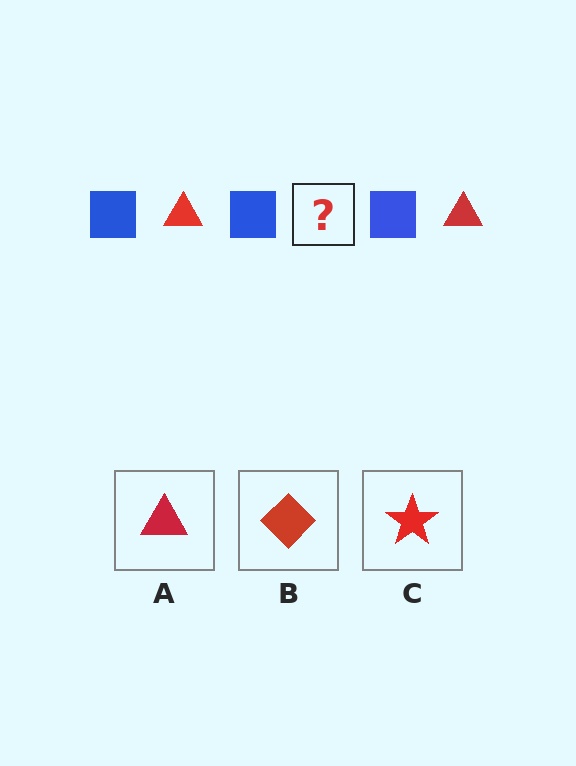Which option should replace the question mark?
Option A.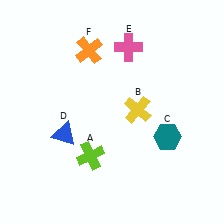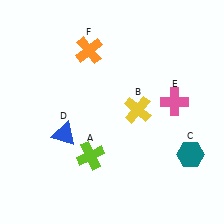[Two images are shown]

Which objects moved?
The objects that moved are: the teal hexagon (C), the pink cross (E).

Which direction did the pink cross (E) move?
The pink cross (E) moved down.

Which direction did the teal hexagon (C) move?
The teal hexagon (C) moved right.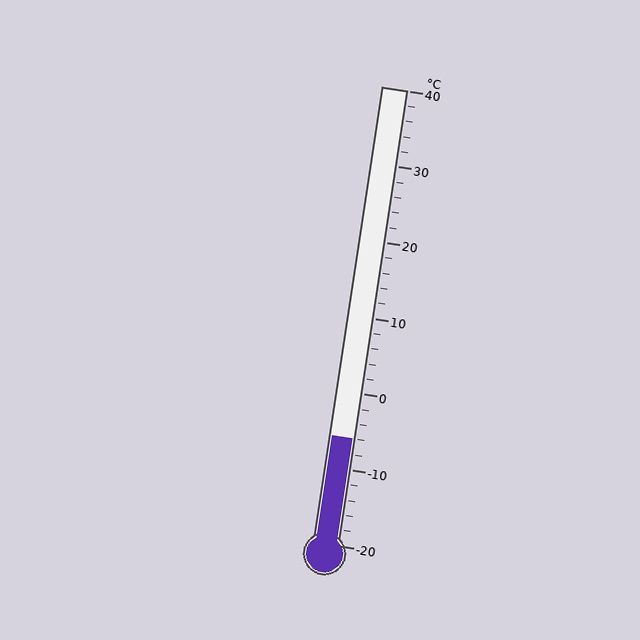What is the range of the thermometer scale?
The thermometer scale ranges from -20°C to 40°C.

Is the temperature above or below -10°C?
The temperature is above -10°C.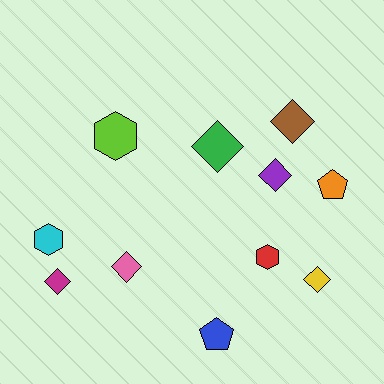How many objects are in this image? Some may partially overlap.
There are 11 objects.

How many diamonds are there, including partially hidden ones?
There are 6 diamonds.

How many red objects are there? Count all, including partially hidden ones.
There is 1 red object.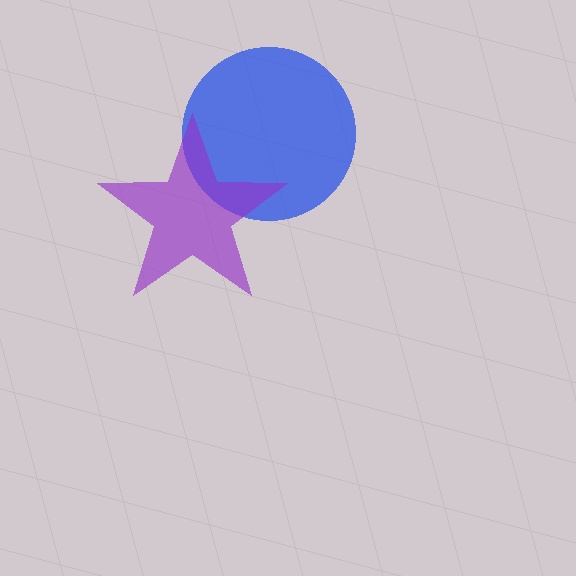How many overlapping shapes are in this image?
There are 2 overlapping shapes in the image.